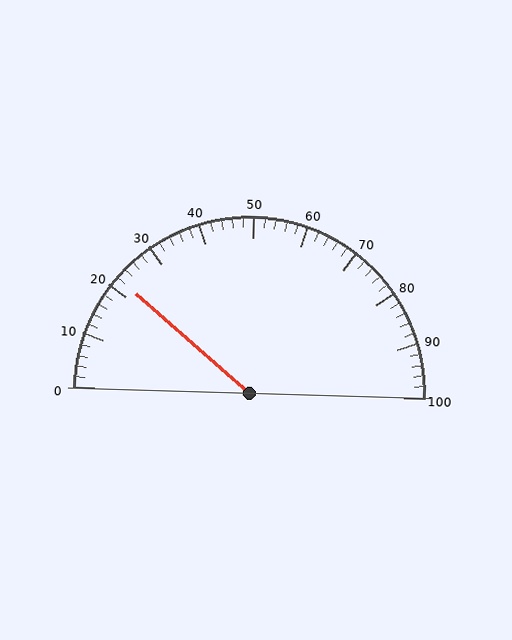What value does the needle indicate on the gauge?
The needle indicates approximately 22.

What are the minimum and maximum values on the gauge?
The gauge ranges from 0 to 100.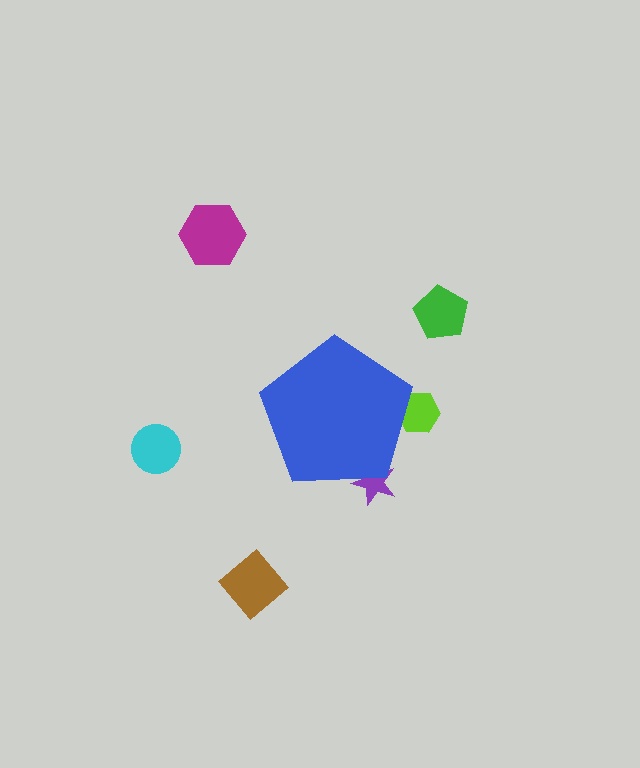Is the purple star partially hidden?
Yes, the purple star is partially hidden behind the blue pentagon.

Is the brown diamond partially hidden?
No, the brown diamond is fully visible.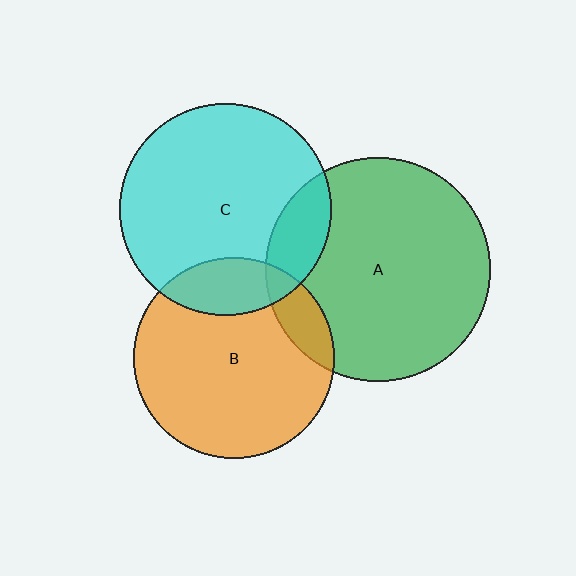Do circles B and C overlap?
Yes.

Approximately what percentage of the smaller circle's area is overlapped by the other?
Approximately 20%.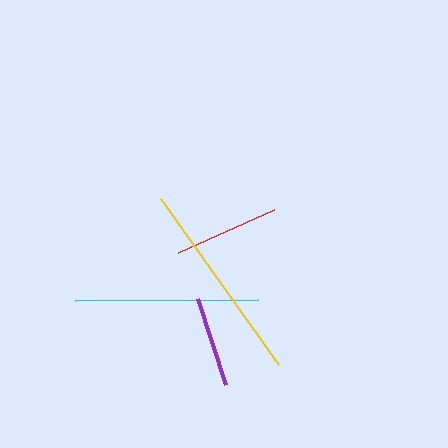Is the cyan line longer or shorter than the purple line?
The cyan line is longer than the purple line.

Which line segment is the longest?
The yellow line is the longest at approximately 204 pixels.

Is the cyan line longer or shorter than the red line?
The cyan line is longer than the red line.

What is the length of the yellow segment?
The yellow segment is approximately 204 pixels long.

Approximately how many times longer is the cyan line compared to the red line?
The cyan line is approximately 1.7 times the length of the red line.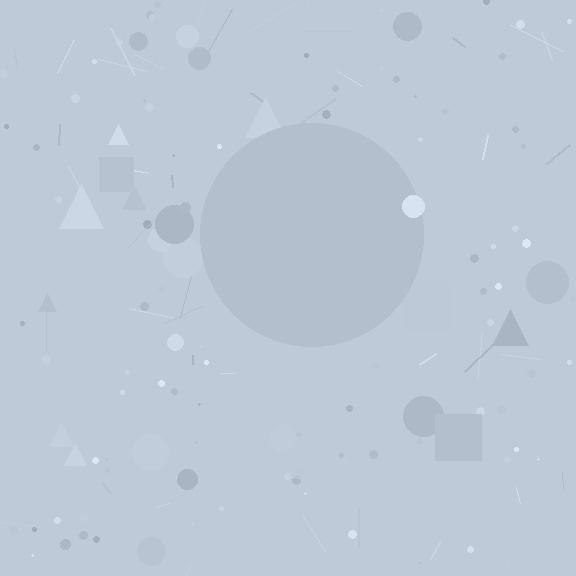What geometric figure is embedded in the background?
A circle is embedded in the background.